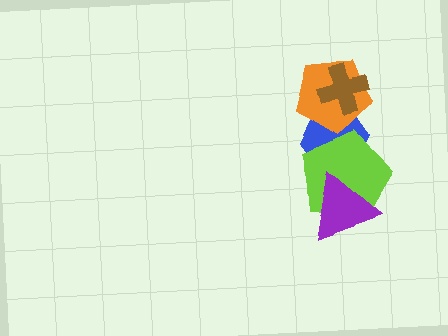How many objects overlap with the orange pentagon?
2 objects overlap with the orange pentagon.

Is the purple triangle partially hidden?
No, no other shape covers it.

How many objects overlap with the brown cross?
2 objects overlap with the brown cross.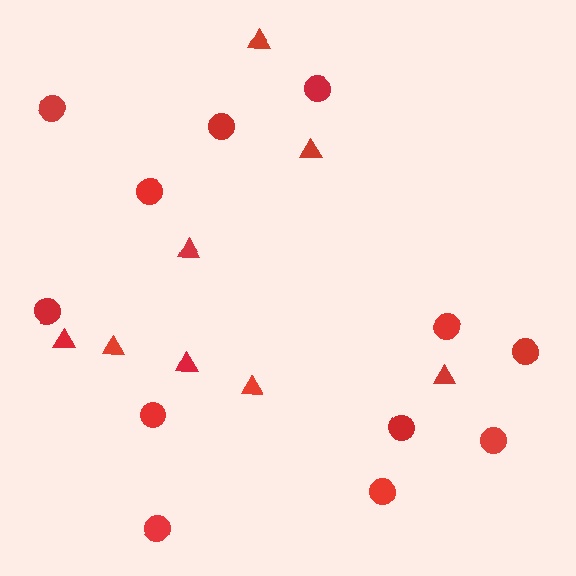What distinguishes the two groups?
There are 2 groups: one group of circles (12) and one group of triangles (8).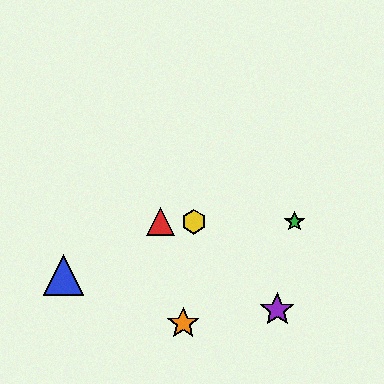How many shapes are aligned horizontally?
3 shapes (the red triangle, the green star, the yellow hexagon) are aligned horizontally.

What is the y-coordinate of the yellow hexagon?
The yellow hexagon is at y≈222.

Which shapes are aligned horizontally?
The red triangle, the green star, the yellow hexagon are aligned horizontally.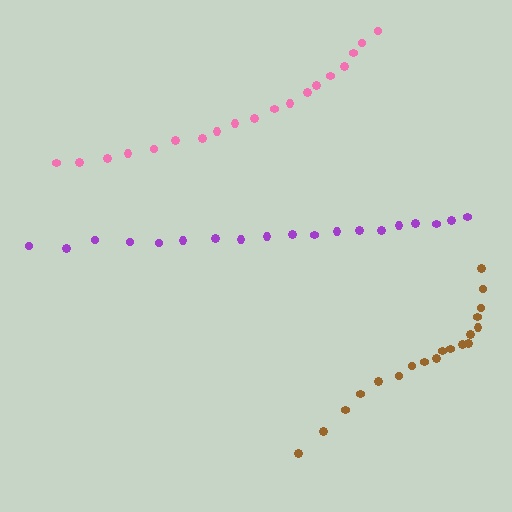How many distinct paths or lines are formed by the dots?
There are 3 distinct paths.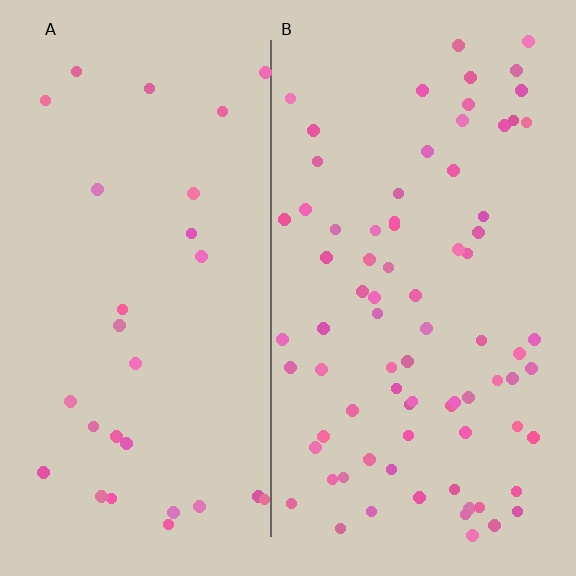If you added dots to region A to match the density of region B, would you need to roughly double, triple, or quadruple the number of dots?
Approximately triple.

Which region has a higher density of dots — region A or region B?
B (the right).